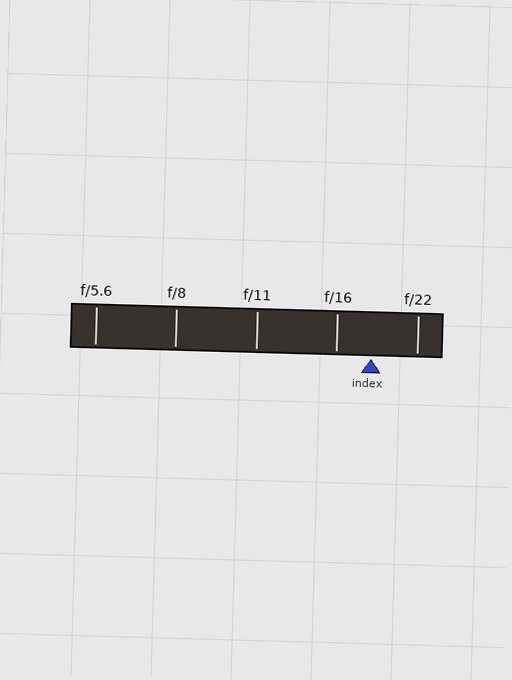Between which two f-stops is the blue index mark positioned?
The index mark is between f/16 and f/22.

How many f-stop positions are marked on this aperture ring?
There are 5 f-stop positions marked.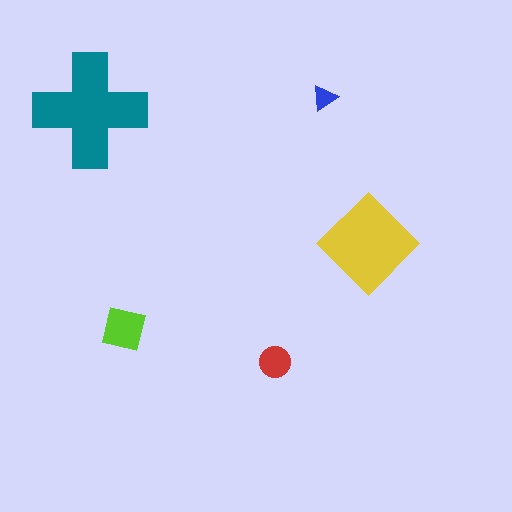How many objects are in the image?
There are 5 objects in the image.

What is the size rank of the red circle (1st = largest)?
4th.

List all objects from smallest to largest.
The blue triangle, the red circle, the lime square, the yellow diamond, the teal cross.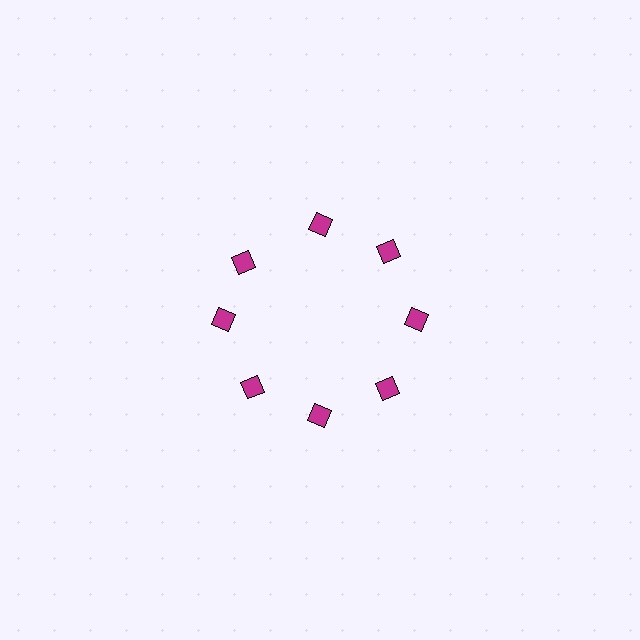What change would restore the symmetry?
The symmetry would be restored by rotating it back into even spacing with its neighbors so that all 8 squares sit at equal angles and equal distance from the center.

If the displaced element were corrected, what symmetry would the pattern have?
It would have 8-fold rotational symmetry — the pattern would map onto itself every 45 degrees.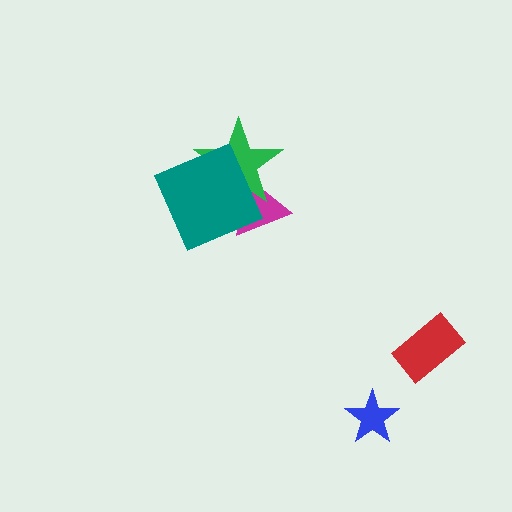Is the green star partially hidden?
Yes, it is partially covered by another shape.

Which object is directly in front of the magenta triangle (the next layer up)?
The green star is directly in front of the magenta triangle.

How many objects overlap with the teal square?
2 objects overlap with the teal square.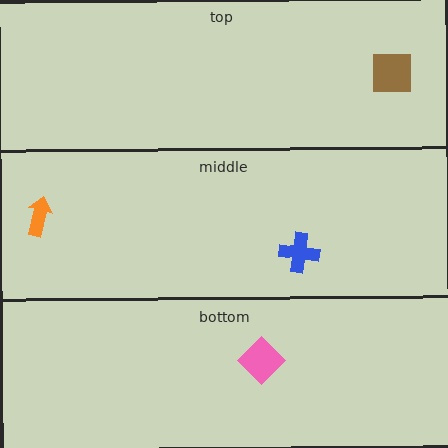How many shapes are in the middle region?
2.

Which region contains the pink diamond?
The bottom region.